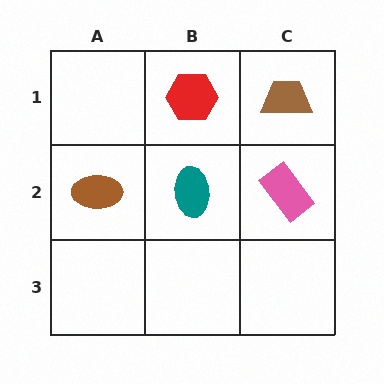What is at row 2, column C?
A pink rectangle.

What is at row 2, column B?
A teal ellipse.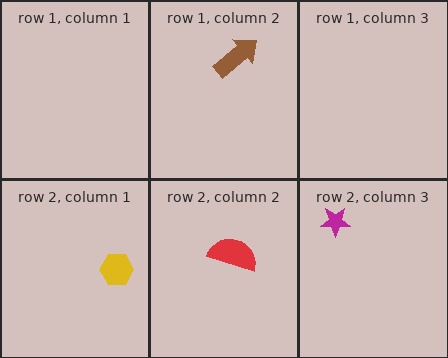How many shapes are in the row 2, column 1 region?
1.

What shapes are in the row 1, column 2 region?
The brown arrow.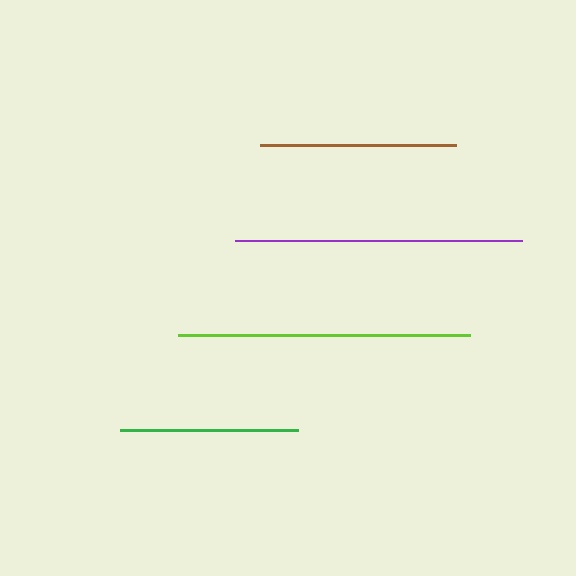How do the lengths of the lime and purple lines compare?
The lime and purple lines are approximately the same length.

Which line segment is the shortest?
The green line is the shortest at approximately 178 pixels.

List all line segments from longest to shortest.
From longest to shortest: lime, purple, brown, green.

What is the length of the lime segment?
The lime segment is approximately 291 pixels long.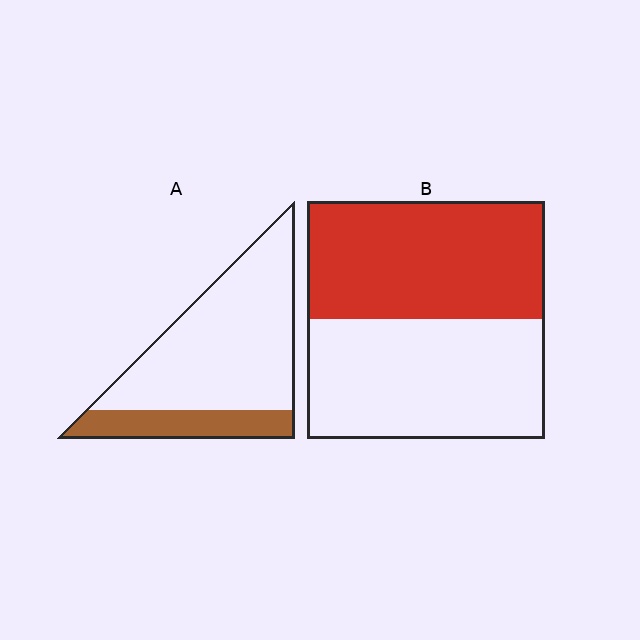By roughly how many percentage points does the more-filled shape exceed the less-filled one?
By roughly 25 percentage points (B over A).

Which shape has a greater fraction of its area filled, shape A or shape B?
Shape B.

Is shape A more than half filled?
No.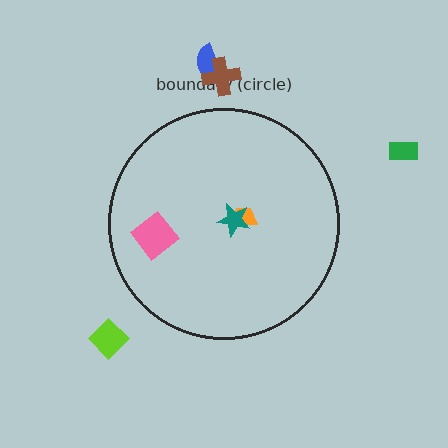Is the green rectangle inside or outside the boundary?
Outside.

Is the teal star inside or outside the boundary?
Inside.